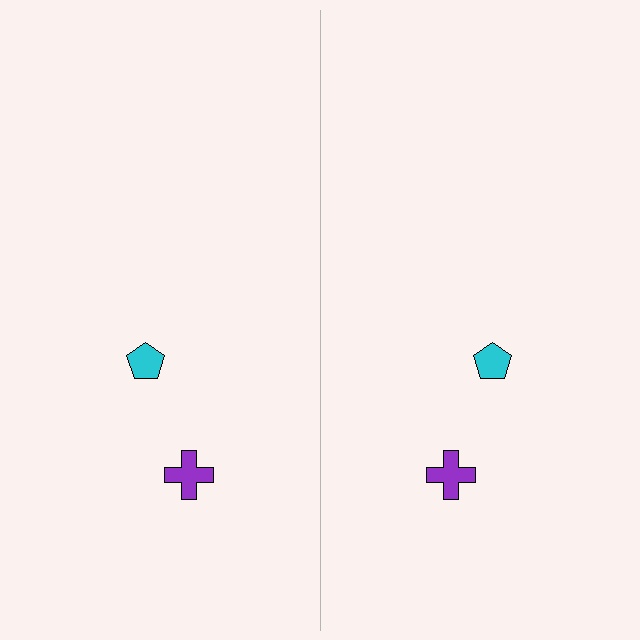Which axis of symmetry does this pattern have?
The pattern has a vertical axis of symmetry running through the center of the image.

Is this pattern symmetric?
Yes, this pattern has bilateral (reflection) symmetry.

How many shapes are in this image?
There are 4 shapes in this image.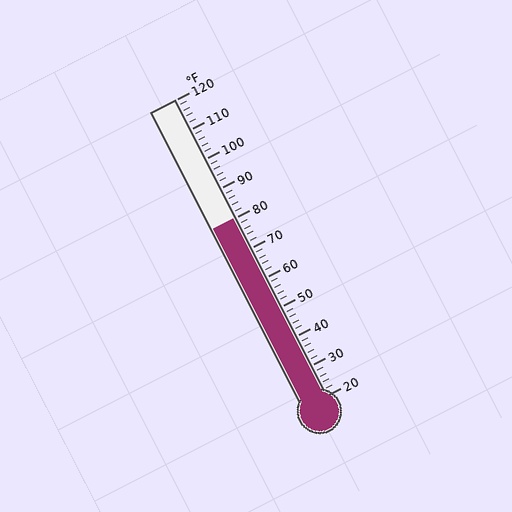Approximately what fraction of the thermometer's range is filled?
The thermometer is filled to approximately 60% of its range.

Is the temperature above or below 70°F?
The temperature is above 70°F.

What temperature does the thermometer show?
The thermometer shows approximately 80°F.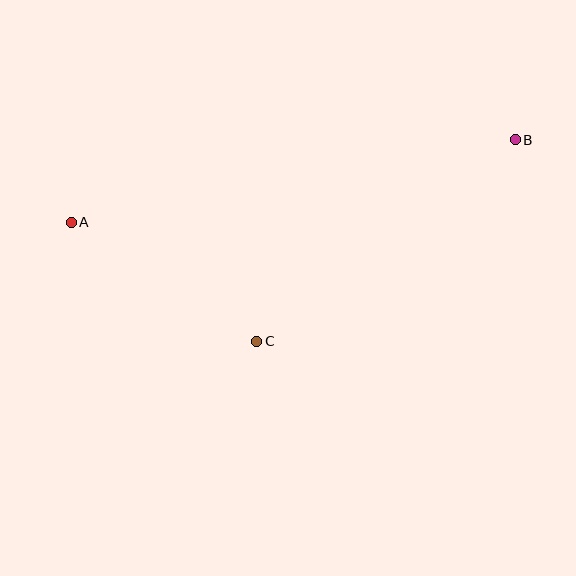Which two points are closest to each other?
Points A and C are closest to each other.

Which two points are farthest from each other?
Points A and B are farthest from each other.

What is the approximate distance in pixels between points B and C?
The distance between B and C is approximately 328 pixels.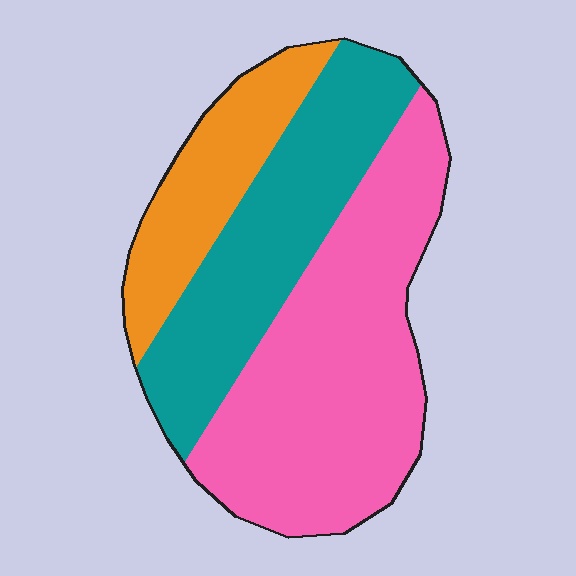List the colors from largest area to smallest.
From largest to smallest: pink, teal, orange.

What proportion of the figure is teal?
Teal covers 32% of the figure.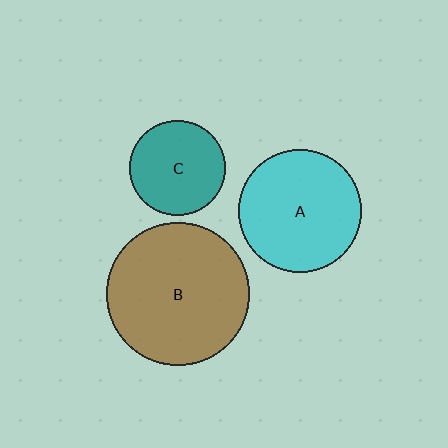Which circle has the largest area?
Circle B (brown).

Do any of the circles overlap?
No, none of the circles overlap.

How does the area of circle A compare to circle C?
Approximately 1.7 times.